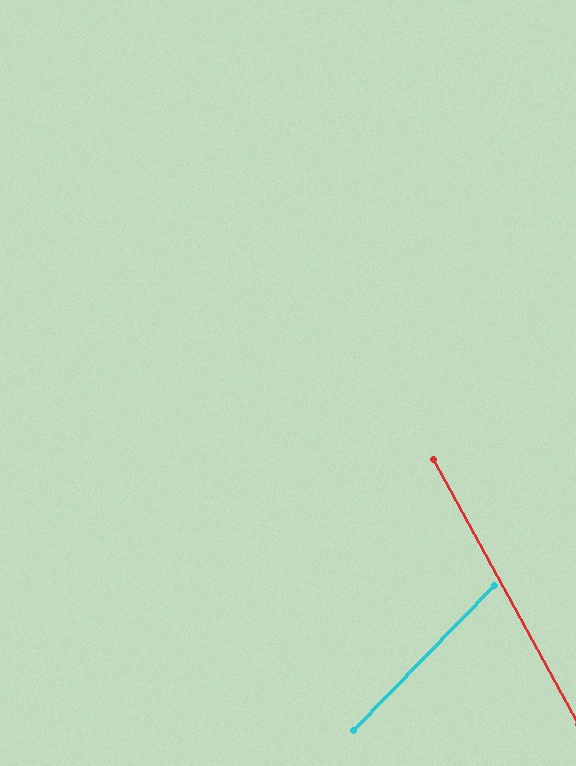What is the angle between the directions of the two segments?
Approximately 73 degrees.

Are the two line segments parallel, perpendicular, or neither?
Neither parallel nor perpendicular — they differ by about 73°.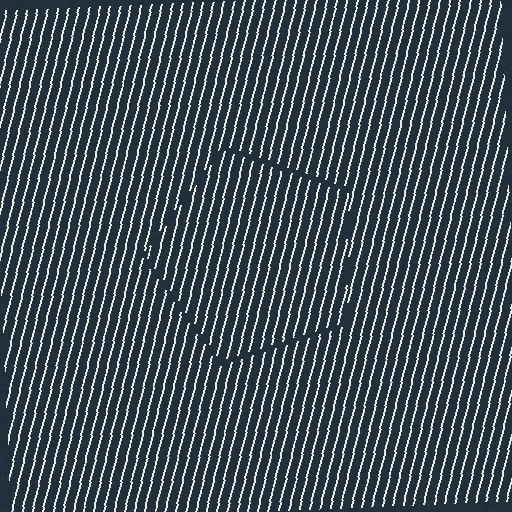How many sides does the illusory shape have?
5 sides — the line-ends trace a pentagon.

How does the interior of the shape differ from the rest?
The interior of the shape contains the same grating, shifted by half a period — the contour is defined by the phase discontinuity where line-ends from the inner and outer gratings abut.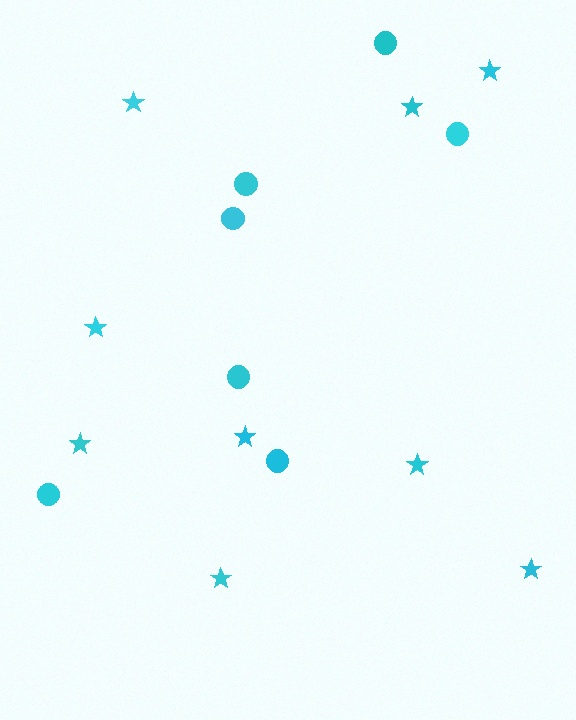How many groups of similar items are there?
There are 2 groups: one group of stars (9) and one group of circles (7).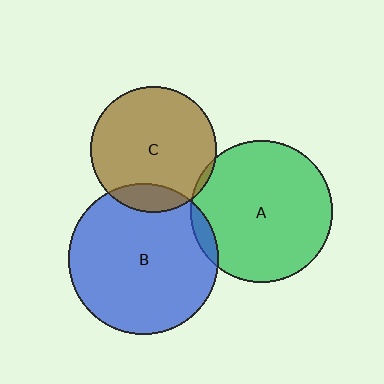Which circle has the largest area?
Circle B (blue).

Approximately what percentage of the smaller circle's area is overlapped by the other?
Approximately 5%.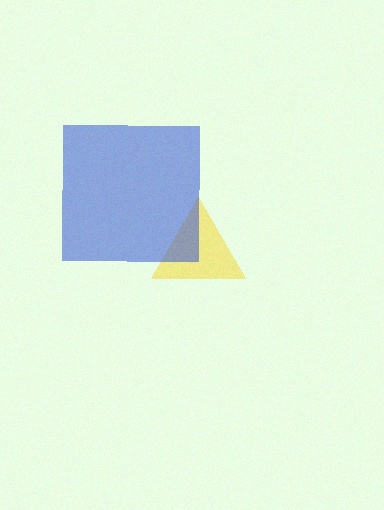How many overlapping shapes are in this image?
There are 2 overlapping shapes in the image.